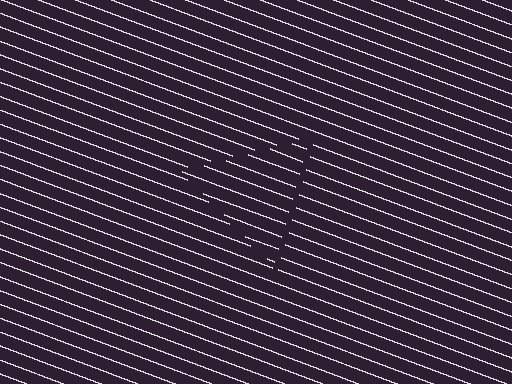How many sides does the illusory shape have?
3 sides — the line-ends trace a triangle.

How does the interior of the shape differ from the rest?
The interior of the shape contains the same grating, shifted by half a period — the contour is defined by the phase discontinuity where line-ends from the inner and outer gratings abut.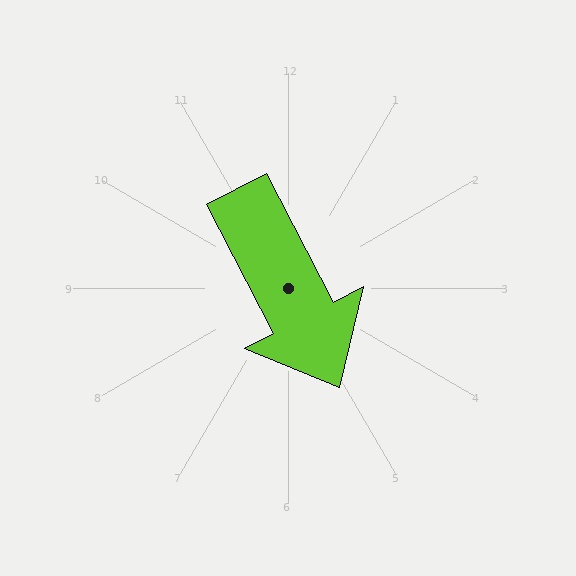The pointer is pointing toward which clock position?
Roughly 5 o'clock.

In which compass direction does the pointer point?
Southeast.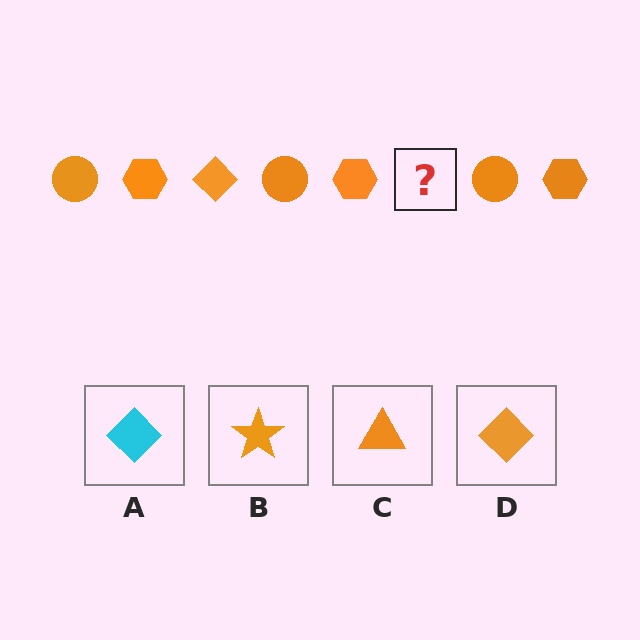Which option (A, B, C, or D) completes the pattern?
D.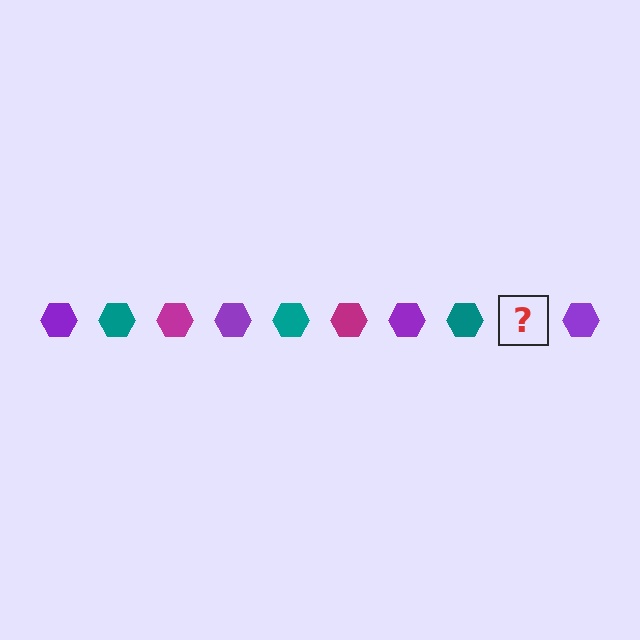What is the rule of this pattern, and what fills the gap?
The rule is that the pattern cycles through purple, teal, magenta hexagons. The gap should be filled with a magenta hexagon.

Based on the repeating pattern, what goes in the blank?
The blank should be a magenta hexagon.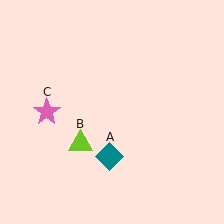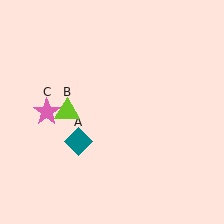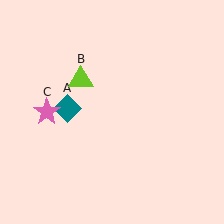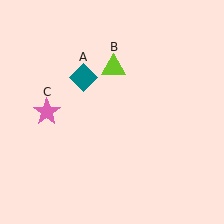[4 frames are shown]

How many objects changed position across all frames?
2 objects changed position: teal diamond (object A), lime triangle (object B).